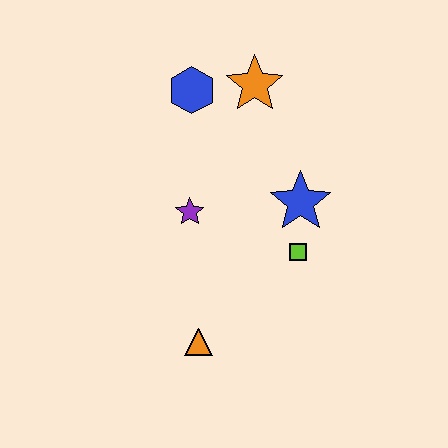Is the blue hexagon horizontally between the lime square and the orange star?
No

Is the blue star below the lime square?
No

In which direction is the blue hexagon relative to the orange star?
The blue hexagon is to the left of the orange star.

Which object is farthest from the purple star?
The orange star is farthest from the purple star.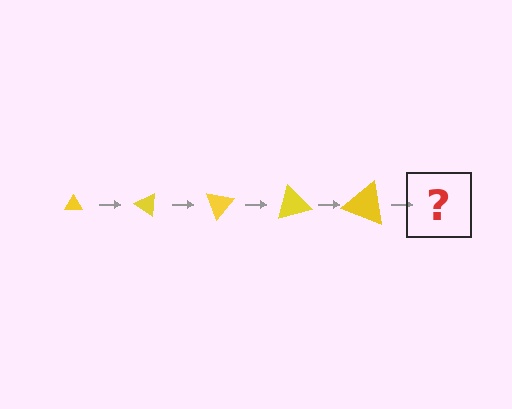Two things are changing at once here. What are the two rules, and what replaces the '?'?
The two rules are that the triangle grows larger each step and it rotates 35 degrees each step. The '?' should be a triangle, larger than the previous one and rotated 175 degrees from the start.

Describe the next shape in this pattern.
It should be a triangle, larger than the previous one and rotated 175 degrees from the start.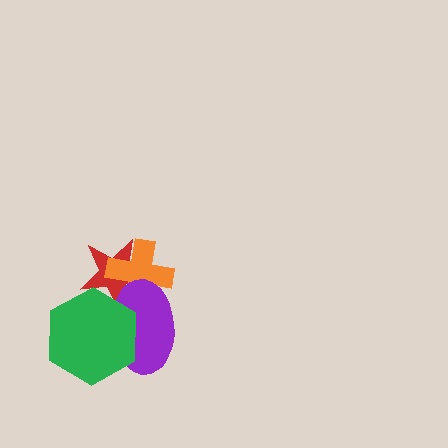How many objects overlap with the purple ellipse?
3 objects overlap with the purple ellipse.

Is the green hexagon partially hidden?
No, no other shape covers it.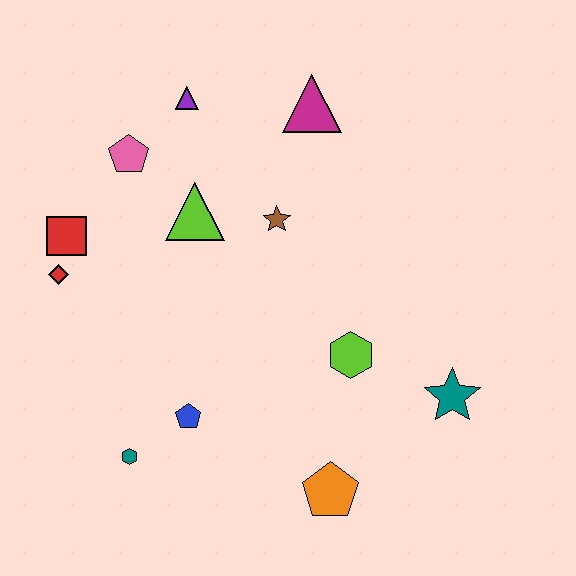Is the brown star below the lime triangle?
Yes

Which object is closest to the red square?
The red diamond is closest to the red square.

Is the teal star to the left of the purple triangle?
No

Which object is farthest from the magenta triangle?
The teal hexagon is farthest from the magenta triangle.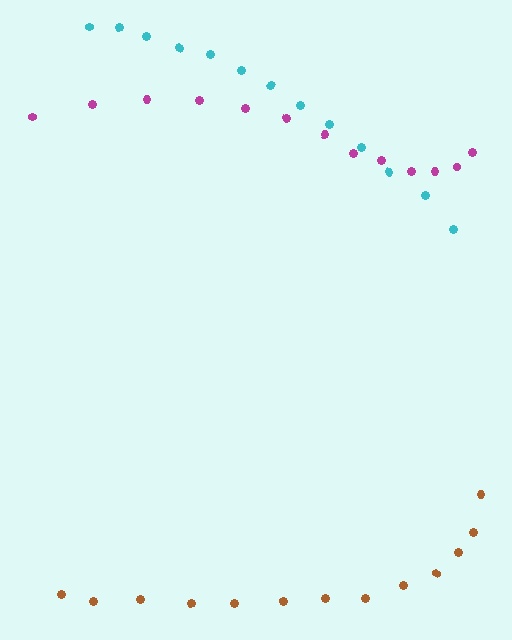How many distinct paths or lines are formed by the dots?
There are 3 distinct paths.